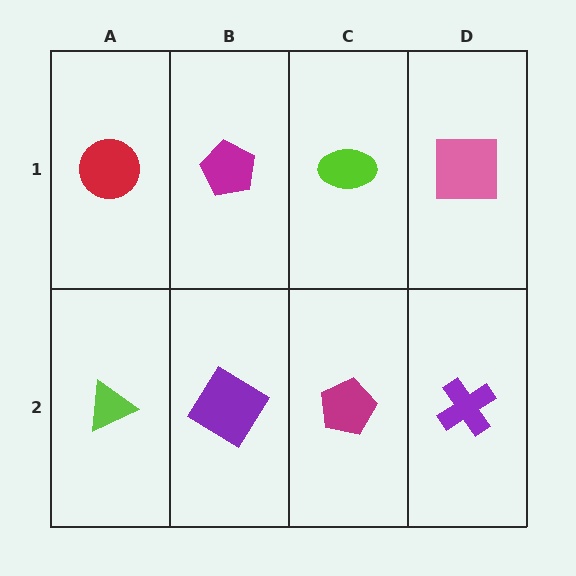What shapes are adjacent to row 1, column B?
A purple diamond (row 2, column B), a red circle (row 1, column A), a lime ellipse (row 1, column C).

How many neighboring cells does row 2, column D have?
2.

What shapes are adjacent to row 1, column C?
A magenta pentagon (row 2, column C), a magenta pentagon (row 1, column B), a pink square (row 1, column D).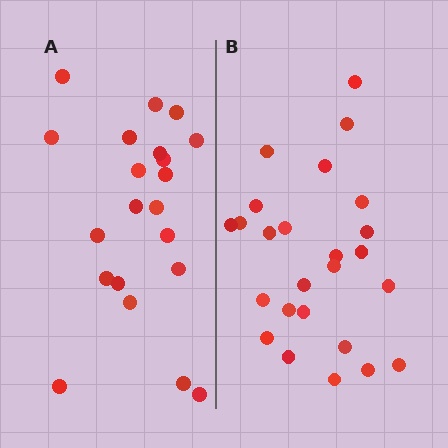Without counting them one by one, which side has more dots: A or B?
Region B (the right region) has more dots.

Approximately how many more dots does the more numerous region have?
Region B has about 4 more dots than region A.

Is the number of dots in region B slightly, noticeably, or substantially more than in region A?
Region B has only slightly more — the two regions are fairly close. The ratio is roughly 1.2 to 1.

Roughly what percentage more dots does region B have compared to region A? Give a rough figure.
About 20% more.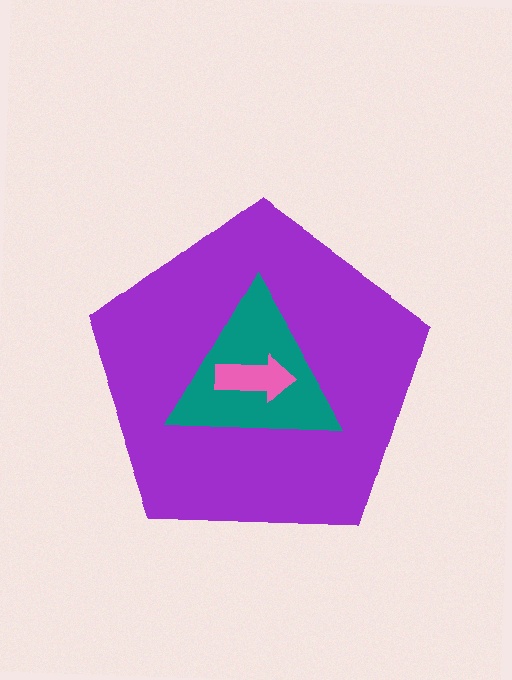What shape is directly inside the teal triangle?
The pink arrow.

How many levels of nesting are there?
3.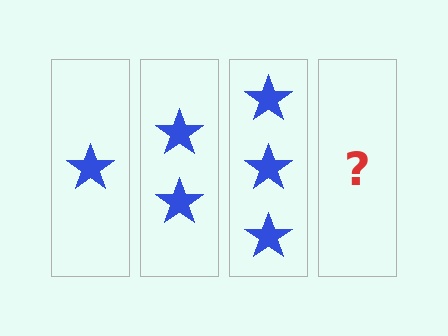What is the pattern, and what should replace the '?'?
The pattern is that each step adds one more star. The '?' should be 4 stars.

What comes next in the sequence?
The next element should be 4 stars.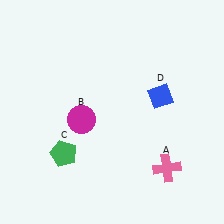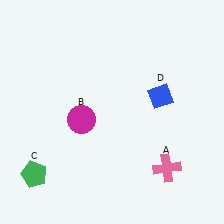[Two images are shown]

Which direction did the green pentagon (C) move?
The green pentagon (C) moved left.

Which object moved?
The green pentagon (C) moved left.